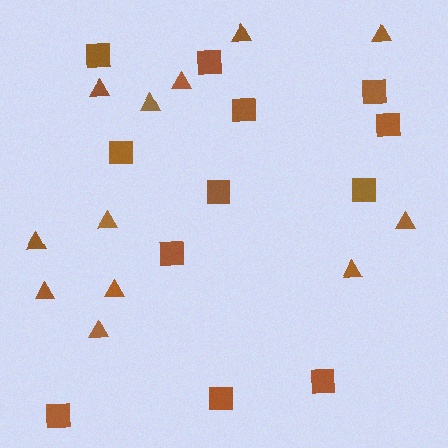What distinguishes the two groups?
There are 2 groups: one group of triangles (12) and one group of squares (12).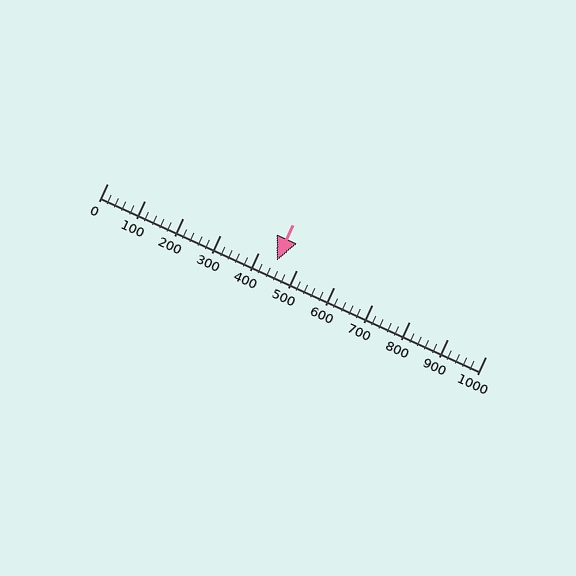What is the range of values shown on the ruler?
The ruler shows values from 0 to 1000.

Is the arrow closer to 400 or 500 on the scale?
The arrow is closer to 400.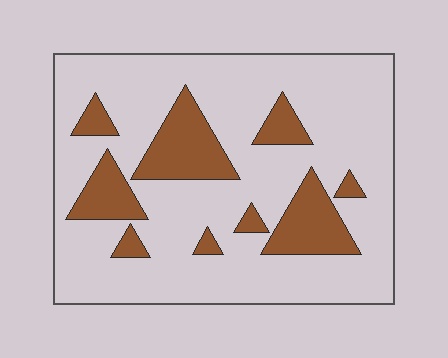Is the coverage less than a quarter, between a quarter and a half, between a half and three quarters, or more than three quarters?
Less than a quarter.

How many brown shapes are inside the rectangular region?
9.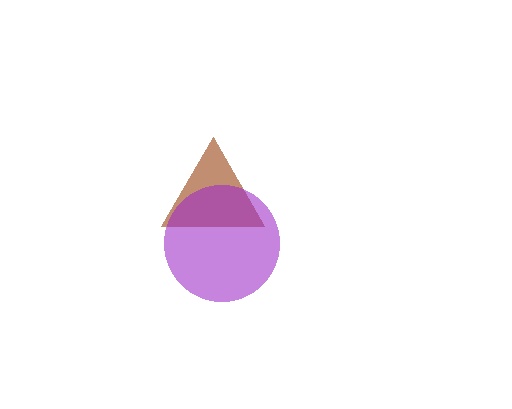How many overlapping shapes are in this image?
There are 2 overlapping shapes in the image.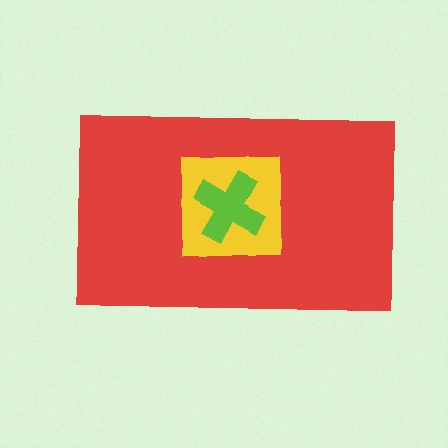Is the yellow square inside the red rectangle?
Yes.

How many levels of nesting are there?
3.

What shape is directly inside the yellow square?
The lime cross.